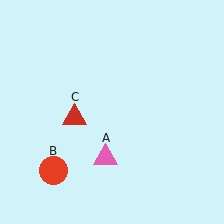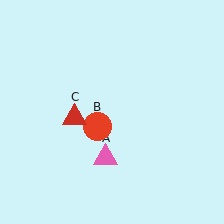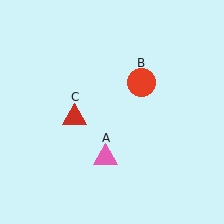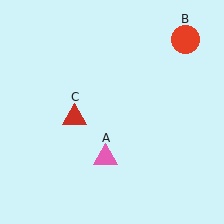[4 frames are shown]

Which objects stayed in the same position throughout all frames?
Pink triangle (object A) and red triangle (object C) remained stationary.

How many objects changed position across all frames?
1 object changed position: red circle (object B).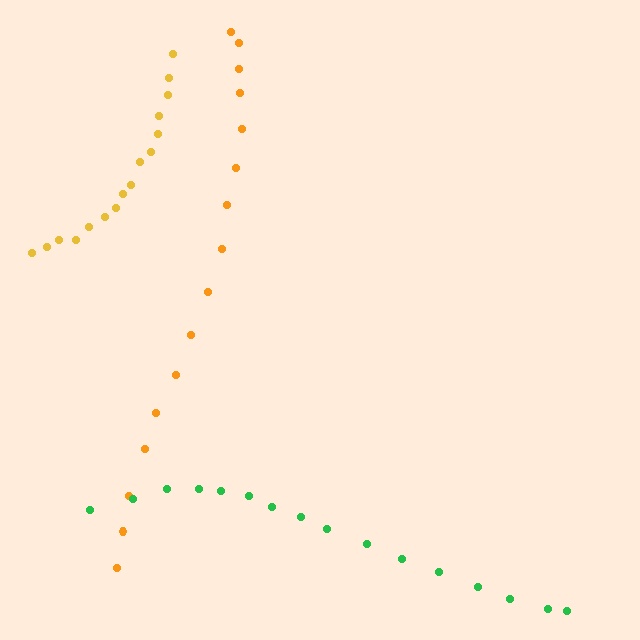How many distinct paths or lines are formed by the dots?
There are 3 distinct paths.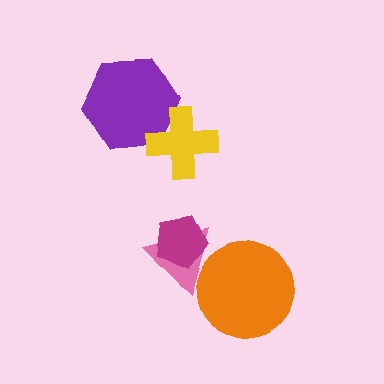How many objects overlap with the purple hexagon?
1 object overlaps with the purple hexagon.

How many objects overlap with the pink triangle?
2 objects overlap with the pink triangle.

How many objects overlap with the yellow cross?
1 object overlaps with the yellow cross.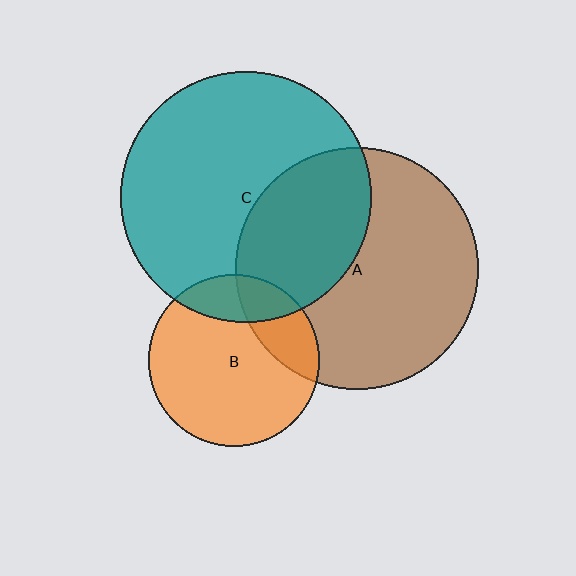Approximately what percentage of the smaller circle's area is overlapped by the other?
Approximately 20%.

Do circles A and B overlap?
Yes.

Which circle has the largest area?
Circle C (teal).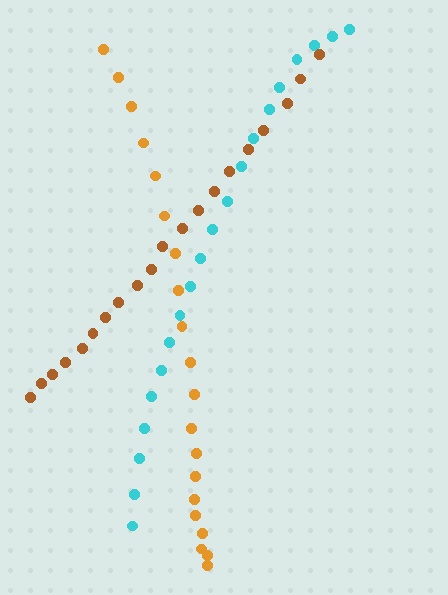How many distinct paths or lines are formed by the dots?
There are 3 distinct paths.